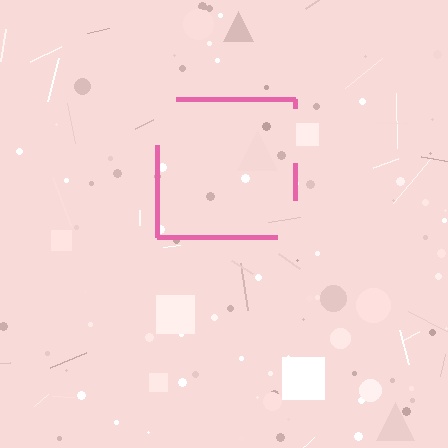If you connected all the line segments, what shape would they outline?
They would outline a square.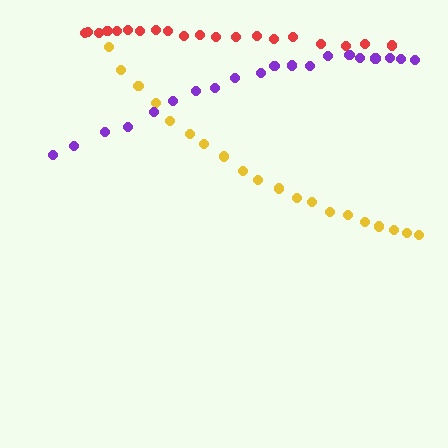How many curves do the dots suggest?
There are 3 distinct paths.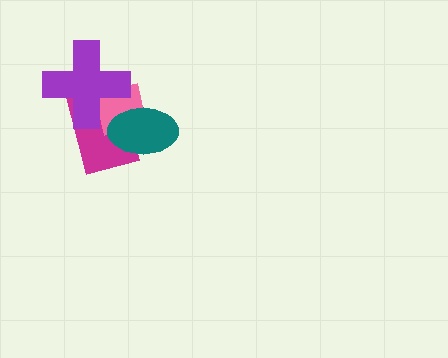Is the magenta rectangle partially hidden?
Yes, it is partially covered by another shape.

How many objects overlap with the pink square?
3 objects overlap with the pink square.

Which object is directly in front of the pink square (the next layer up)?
The purple cross is directly in front of the pink square.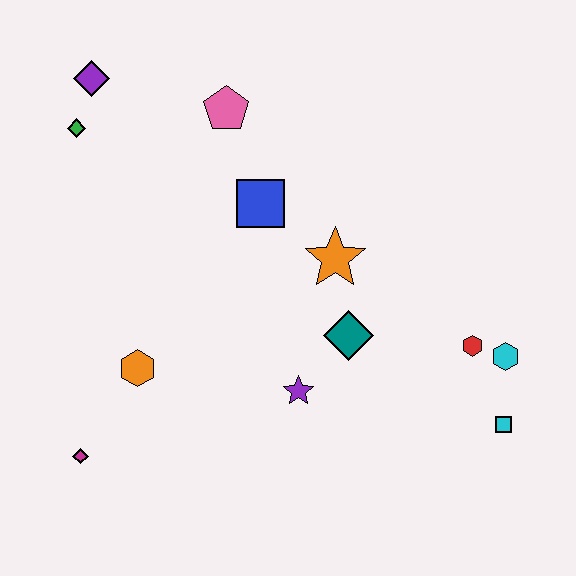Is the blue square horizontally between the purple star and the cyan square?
No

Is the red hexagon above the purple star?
Yes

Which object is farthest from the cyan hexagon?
The purple diamond is farthest from the cyan hexagon.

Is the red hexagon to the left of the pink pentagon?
No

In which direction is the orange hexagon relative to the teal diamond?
The orange hexagon is to the left of the teal diamond.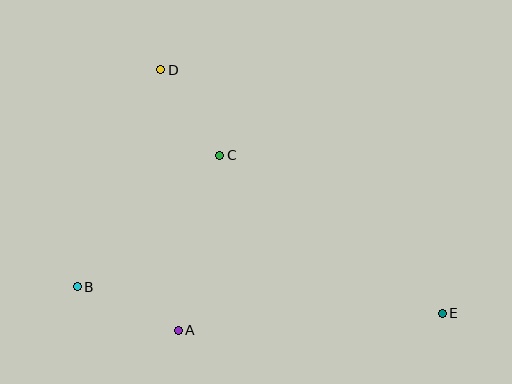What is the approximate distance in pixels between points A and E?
The distance between A and E is approximately 265 pixels.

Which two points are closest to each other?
Points C and D are closest to each other.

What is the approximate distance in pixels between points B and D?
The distance between B and D is approximately 232 pixels.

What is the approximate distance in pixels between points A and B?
The distance between A and B is approximately 110 pixels.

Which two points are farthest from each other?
Points D and E are farthest from each other.